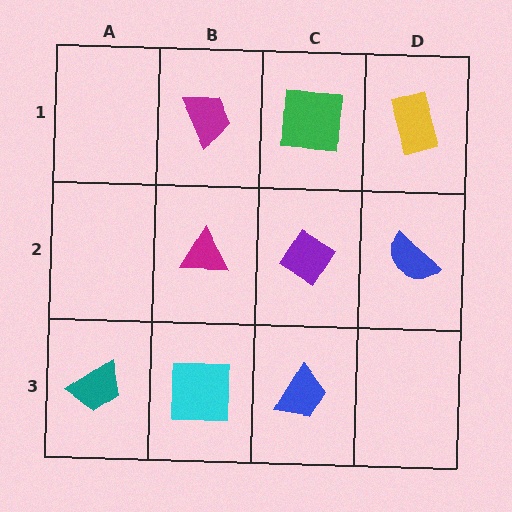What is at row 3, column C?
A blue trapezoid.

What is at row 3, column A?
A teal trapezoid.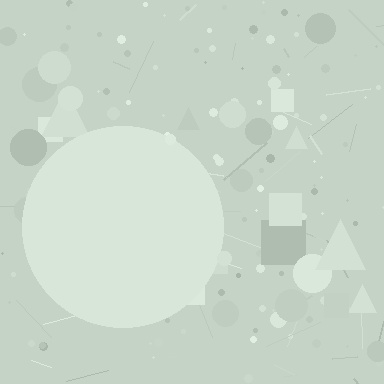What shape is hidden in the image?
A circle is hidden in the image.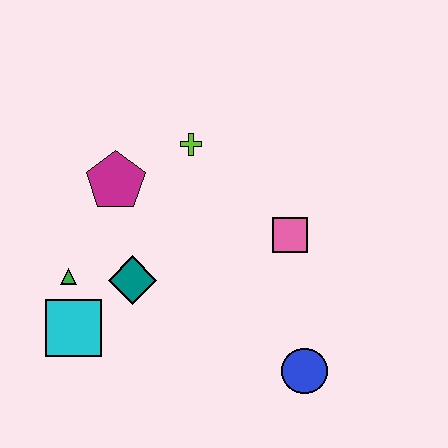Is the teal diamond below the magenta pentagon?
Yes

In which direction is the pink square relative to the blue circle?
The pink square is above the blue circle.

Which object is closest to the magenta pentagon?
The lime cross is closest to the magenta pentagon.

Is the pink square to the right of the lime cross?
Yes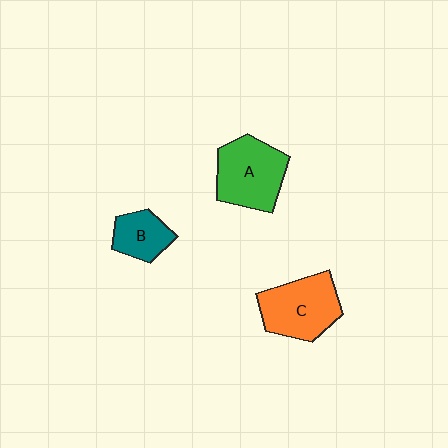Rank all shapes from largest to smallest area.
From largest to smallest: A (green), C (orange), B (teal).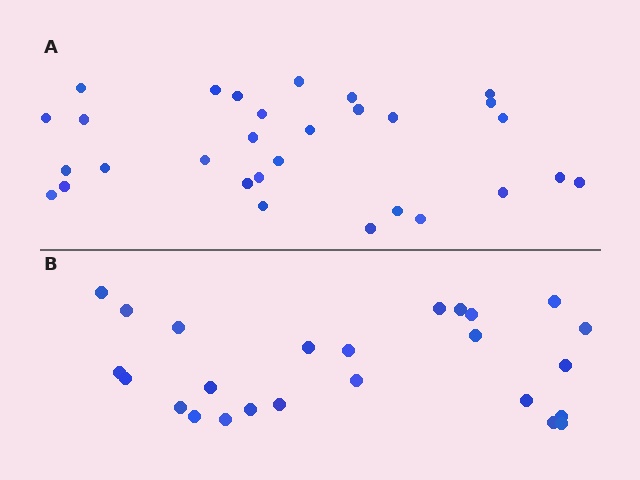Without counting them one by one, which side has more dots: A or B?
Region A (the top region) has more dots.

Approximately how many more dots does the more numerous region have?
Region A has about 5 more dots than region B.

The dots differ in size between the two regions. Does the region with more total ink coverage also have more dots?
No. Region B has more total ink coverage because its dots are larger, but region A actually contains more individual dots. Total area can be misleading — the number of items is what matters here.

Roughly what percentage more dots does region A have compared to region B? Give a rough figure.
About 20% more.